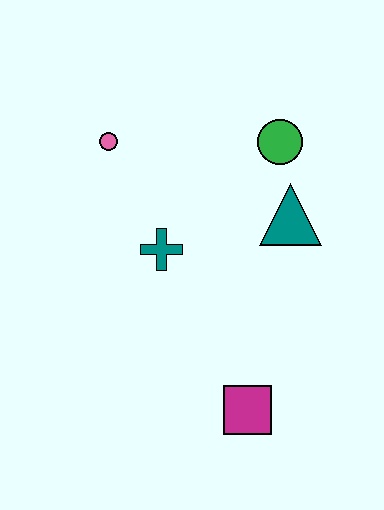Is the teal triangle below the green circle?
Yes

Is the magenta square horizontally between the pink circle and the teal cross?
No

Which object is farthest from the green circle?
The magenta square is farthest from the green circle.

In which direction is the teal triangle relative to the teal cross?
The teal triangle is to the right of the teal cross.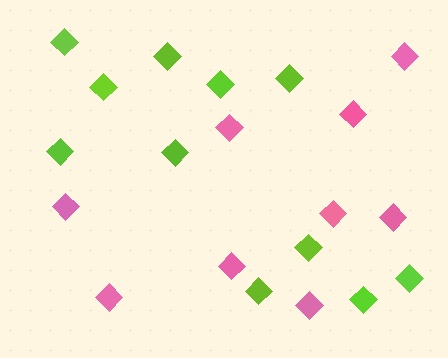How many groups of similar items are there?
There are 2 groups: one group of lime diamonds (11) and one group of pink diamonds (9).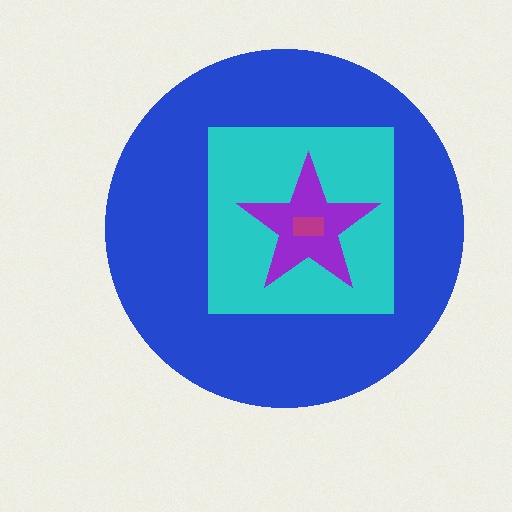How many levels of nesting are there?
4.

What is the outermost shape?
The blue circle.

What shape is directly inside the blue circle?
The cyan square.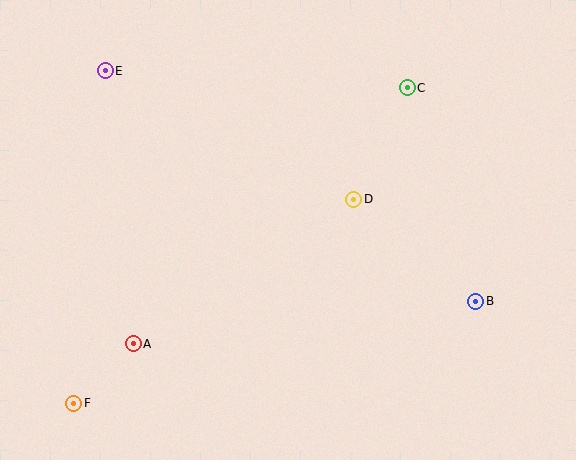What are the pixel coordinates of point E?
Point E is at (105, 71).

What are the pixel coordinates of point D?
Point D is at (354, 199).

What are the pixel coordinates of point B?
Point B is at (476, 301).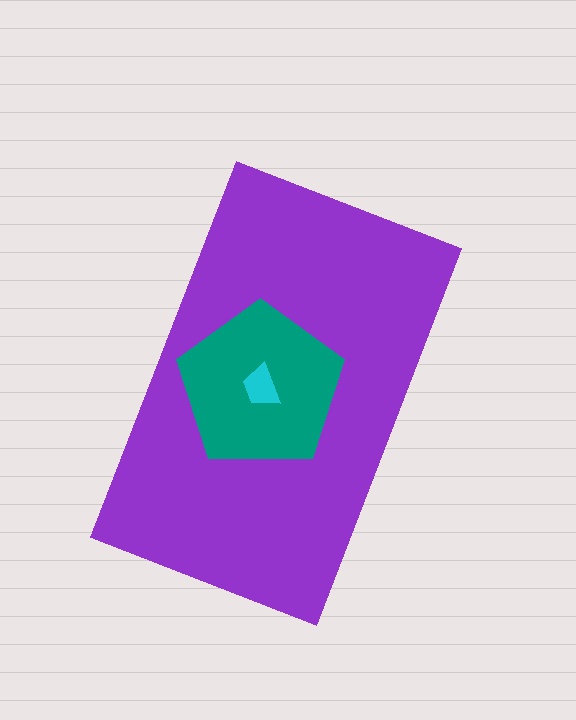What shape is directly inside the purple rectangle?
The teal pentagon.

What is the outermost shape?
The purple rectangle.